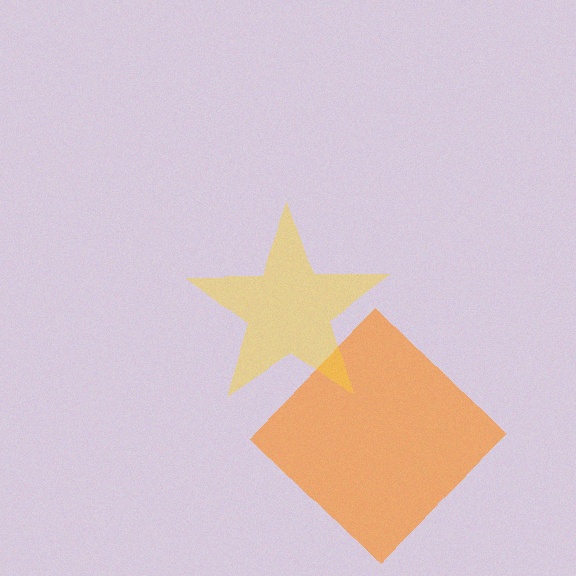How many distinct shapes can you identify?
There are 2 distinct shapes: an orange diamond, a yellow star.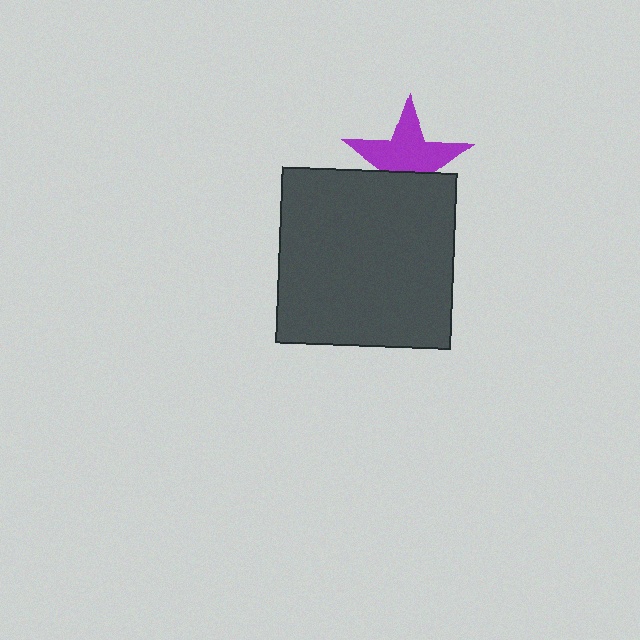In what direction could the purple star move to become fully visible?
The purple star could move up. That would shift it out from behind the dark gray square entirely.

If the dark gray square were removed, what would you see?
You would see the complete purple star.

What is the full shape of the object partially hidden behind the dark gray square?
The partially hidden object is a purple star.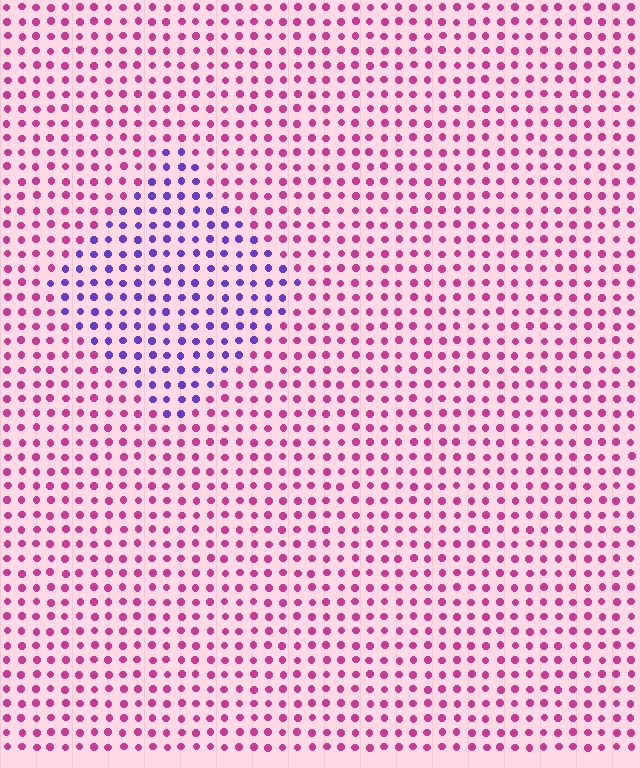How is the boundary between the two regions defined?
The boundary is defined purely by a slight shift in hue (about 62 degrees). Spacing, size, and orientation are identical on both sides.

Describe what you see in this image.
The image is filled with small magenta elements in a uniform arrangement. A diamond-shaped region is visible where the elements are tinted to a slightly different hue, forming a subtle color boundary.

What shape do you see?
I see a diamond.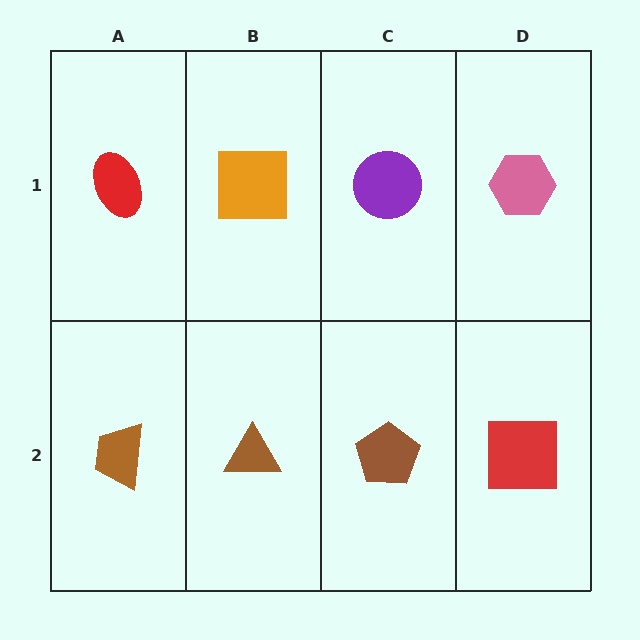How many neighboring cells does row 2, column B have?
3.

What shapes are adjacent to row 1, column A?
A brown trapezoid (row 2, column A), an orange square (row 1, column B).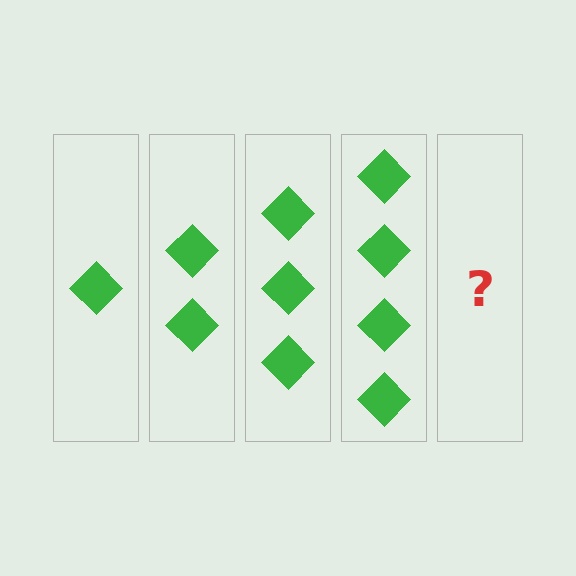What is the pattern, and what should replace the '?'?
The pattern is that each step adds one more diamond. The '?' should be 5 diamonds.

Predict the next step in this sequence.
The next step is 5 diamonds.